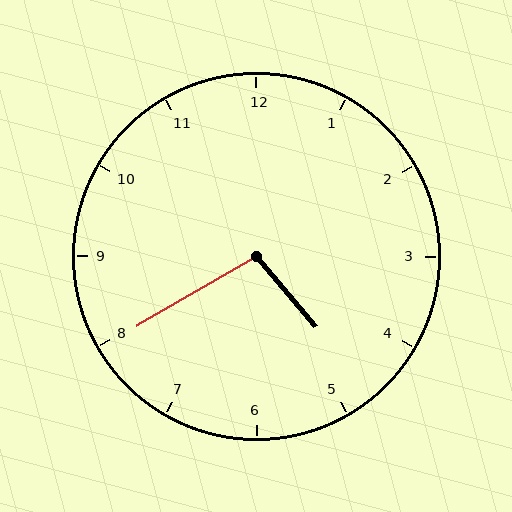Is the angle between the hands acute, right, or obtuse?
It is obtuse.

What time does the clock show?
4:40.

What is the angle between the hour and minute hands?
Approximately 100 degrees.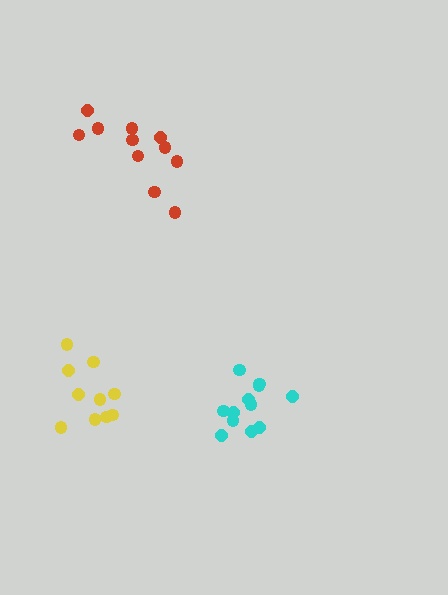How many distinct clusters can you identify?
There are 3 distinct clusters.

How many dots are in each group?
Group 1: 10 dots, Group 2: 11 dots, Group 3: 12 dots (33 total).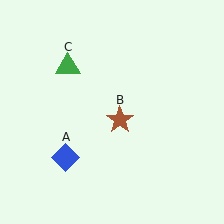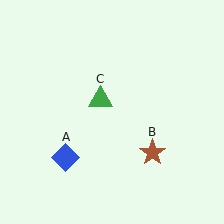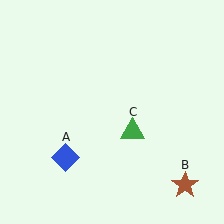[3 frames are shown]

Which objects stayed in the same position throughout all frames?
Blue diamond (object A) remained stationary.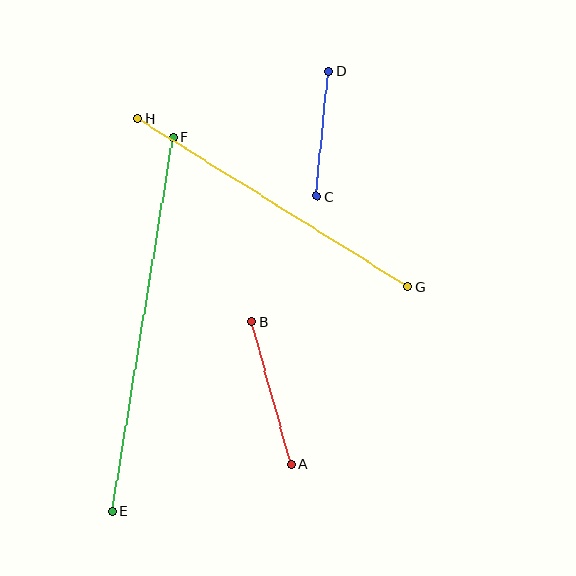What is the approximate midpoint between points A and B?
The midpoint is at approximately (272, 393) pixels.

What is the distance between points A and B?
The distance is approximately 148 pixels.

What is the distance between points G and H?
The distance is approximately 318 pixels.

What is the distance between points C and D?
The distance is approximately 126 pixels.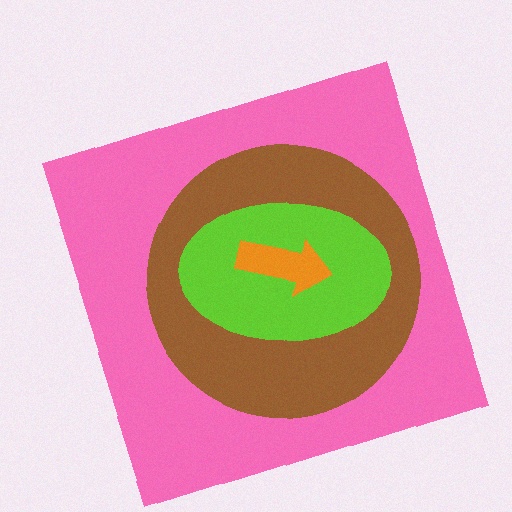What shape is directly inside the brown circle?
The lime ellipse.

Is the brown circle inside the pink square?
Yes.